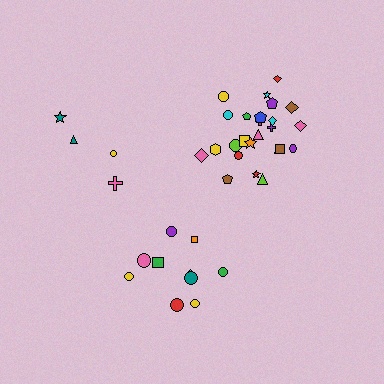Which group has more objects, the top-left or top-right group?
The top-right group.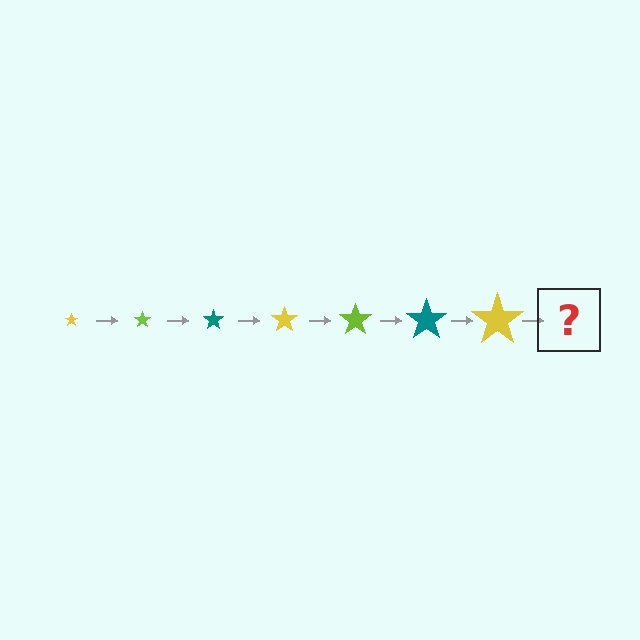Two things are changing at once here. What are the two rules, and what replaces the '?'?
The two rules are that the star grows larger each step and the color cycles through yellow, lime, and teal. The '?' should be a lime star, larger than the previous one.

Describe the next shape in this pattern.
It should be a lime star, larger than the previous one.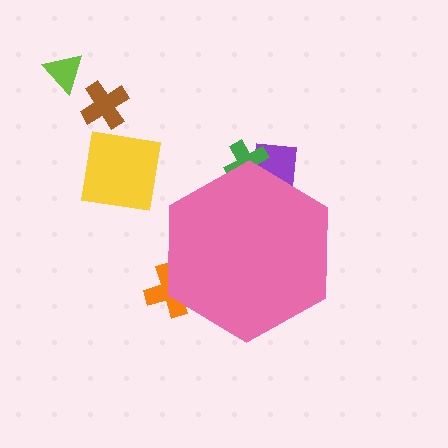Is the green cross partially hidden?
Yes, the green cross is partially hidden behind the pink hexagon.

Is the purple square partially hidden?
Yes, the purple square is partially hidden behind the pink hexagon.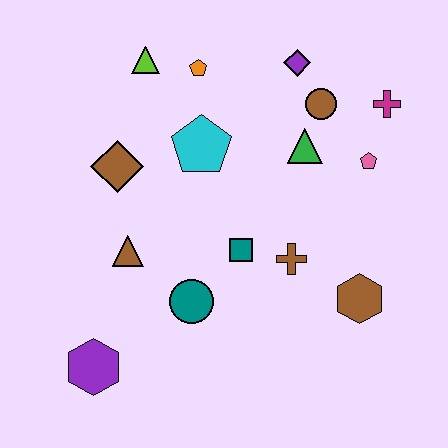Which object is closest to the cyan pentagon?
The orange pentagon is closest to the cyan pentagon.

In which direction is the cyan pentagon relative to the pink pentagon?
The cyan pentagon is to the left of the pink pentagon.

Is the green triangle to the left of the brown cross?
No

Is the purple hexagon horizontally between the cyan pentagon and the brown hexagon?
No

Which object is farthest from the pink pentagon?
The purple hexagon is farthest from the pink pentagon.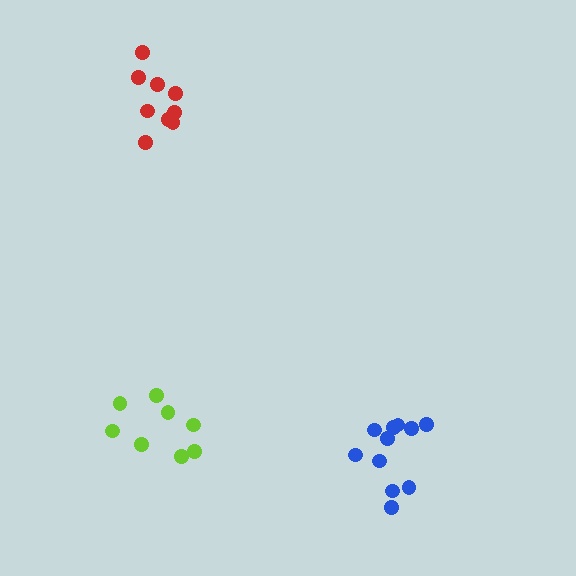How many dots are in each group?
Group 1: 9 dots, Group 2: 11 dots, Group 3: 8 dots (28 total).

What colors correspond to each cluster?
The clusters are colored: red, blue, lime.